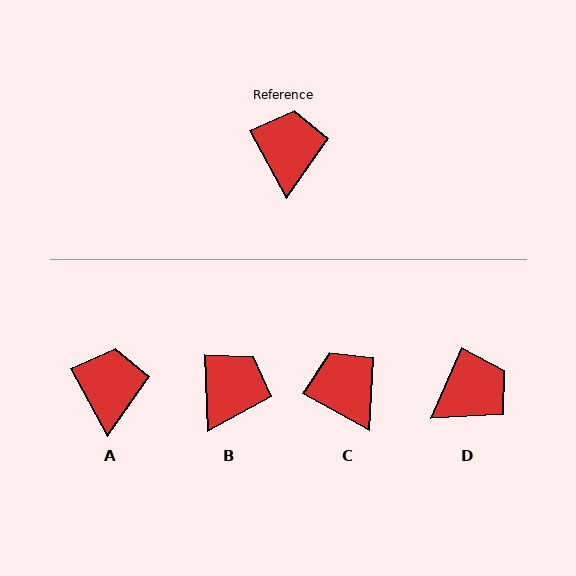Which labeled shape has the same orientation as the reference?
A.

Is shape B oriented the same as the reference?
No, it is off by about 26 degrees.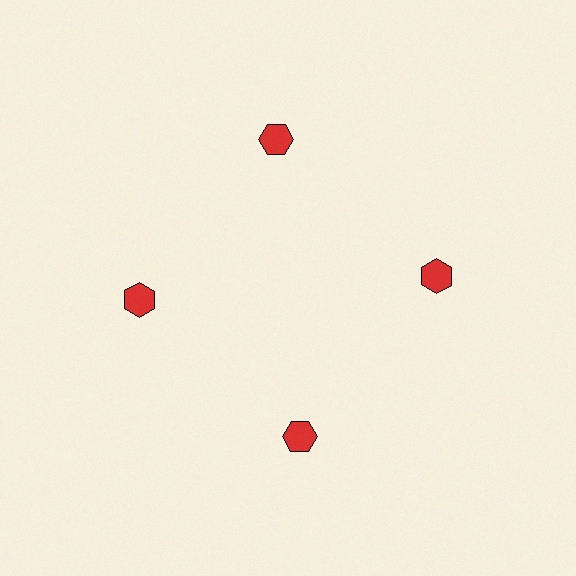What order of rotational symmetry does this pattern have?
This pattern has 4-fold rotational symmetry.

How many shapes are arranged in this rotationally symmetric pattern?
There are 4 shapes, arranged in 4 groups of 1.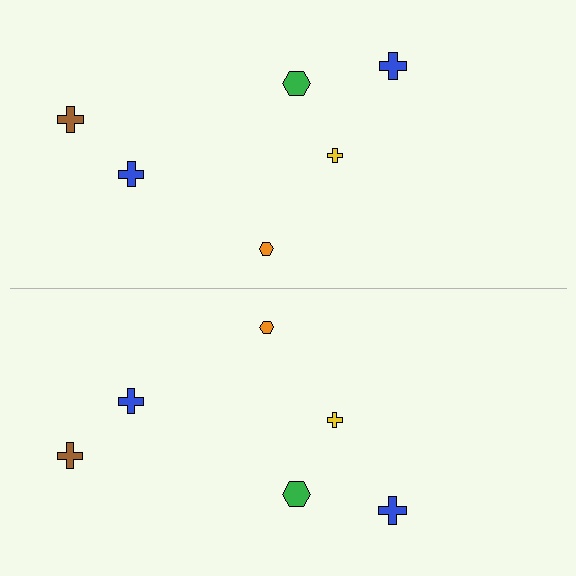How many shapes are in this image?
There are 12 shapes in this image.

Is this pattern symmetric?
Yes, this pattern has bilateral (reflection) symmetry.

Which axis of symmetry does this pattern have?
The pattern has a horizontal axis of symmetry running through the center of the image.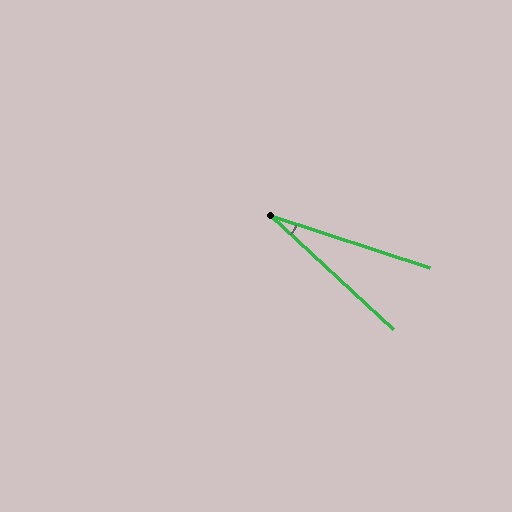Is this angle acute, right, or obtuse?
It is acute.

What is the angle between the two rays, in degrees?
Approximately 25 degrees.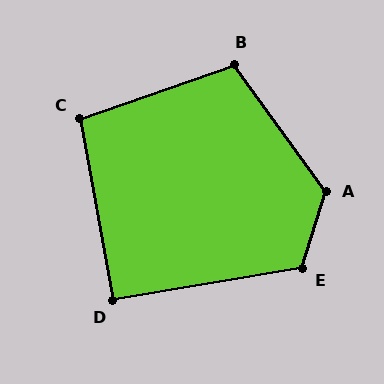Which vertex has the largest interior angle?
A, at approximately 127 degrees.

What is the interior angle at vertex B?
Approximately 107 degrees (obtuse).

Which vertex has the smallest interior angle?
D, at approximately 91 degrees.